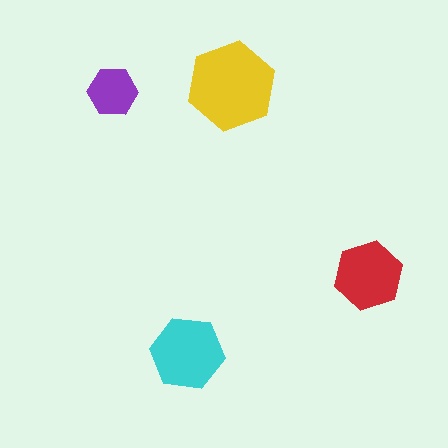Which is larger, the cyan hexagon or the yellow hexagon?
The yellow one.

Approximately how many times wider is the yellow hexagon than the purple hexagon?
About 2 times wider.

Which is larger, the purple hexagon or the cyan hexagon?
The cyan one.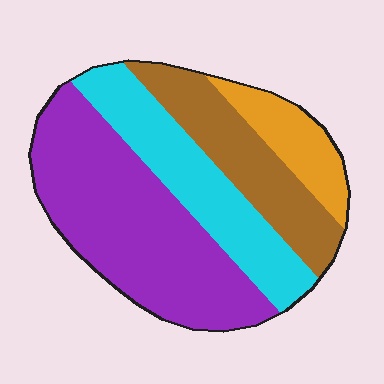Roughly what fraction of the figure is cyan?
Cyan covers about 25% of the figure.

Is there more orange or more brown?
Brown.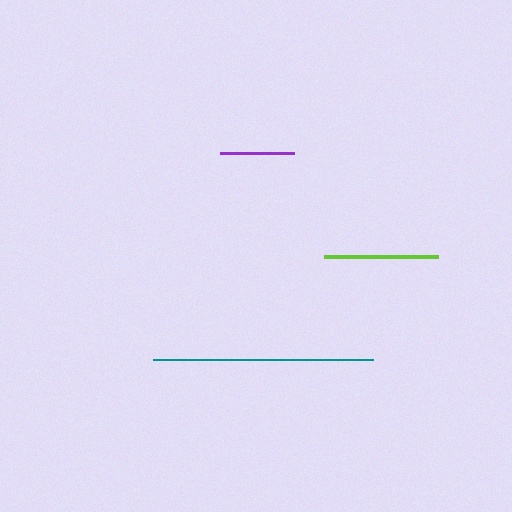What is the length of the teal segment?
The teal segment is approximately 220 pixels long.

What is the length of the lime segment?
The lime segment is approximately 114 pixels long.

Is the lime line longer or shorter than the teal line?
The teal line is longer than the lime line.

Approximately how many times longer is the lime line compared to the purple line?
The lime line is approximately 1.5 times the length of the purple line.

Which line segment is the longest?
The teal line is the longest at approximately 220 pixels.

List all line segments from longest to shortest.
From longest to shortest: teal, lime, purple.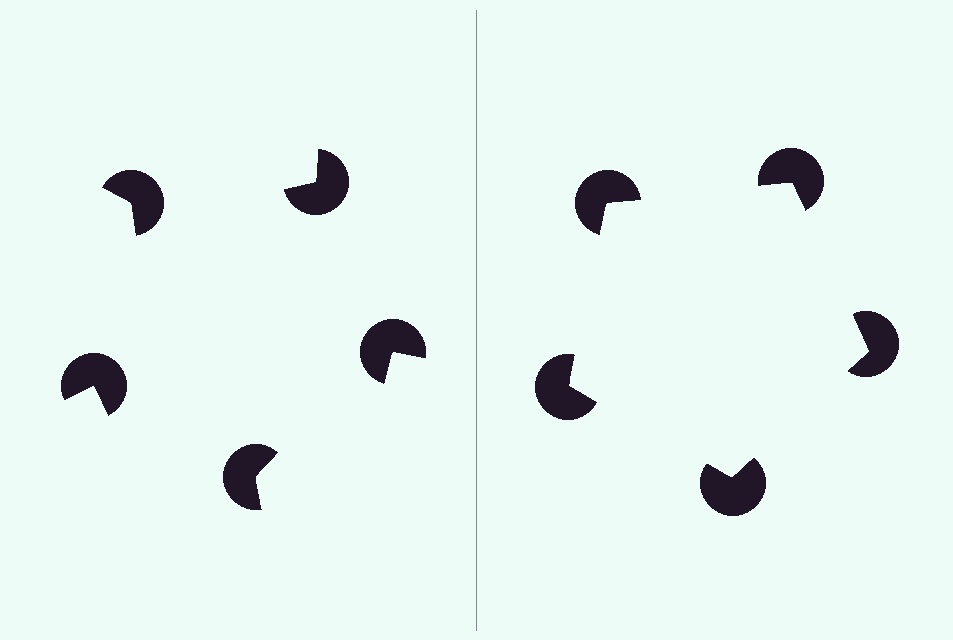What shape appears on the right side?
An illusory pentagon.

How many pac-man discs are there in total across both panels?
10 — 5 on each side.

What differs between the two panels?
The pac-man discs are positioned identically on both sides; only the wedge orientations differ. On the right they align to a pentagon; on the left they are misaligned.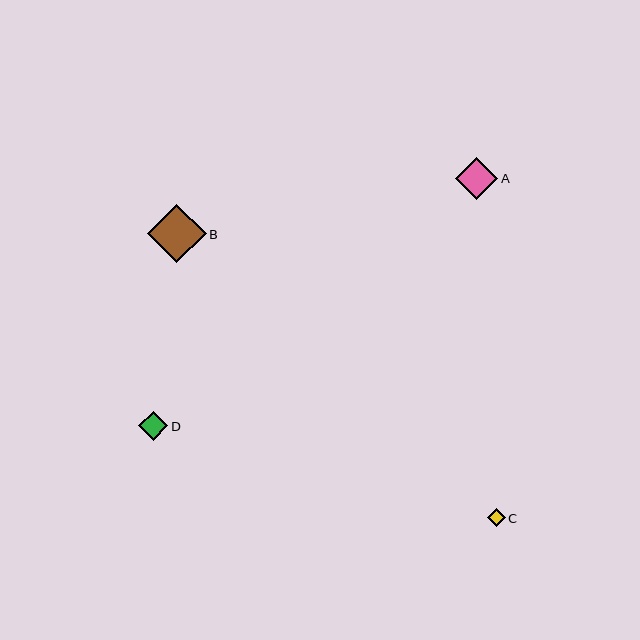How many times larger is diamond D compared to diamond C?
Diamond D is approximately 1.6 times the size of diamond C.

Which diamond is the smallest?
Diamond C is the smallest with a size of approximately 18 pixels.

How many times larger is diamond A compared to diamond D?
Diamond A is approximately 1.4 times the size of diamond D.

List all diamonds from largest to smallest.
From largest to smallest: B, A, D, C.